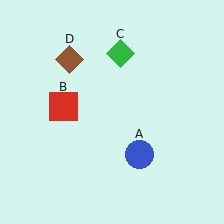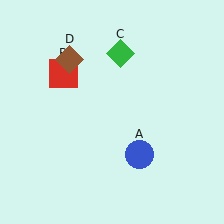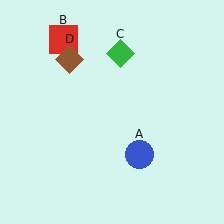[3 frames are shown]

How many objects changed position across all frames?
1 object changed position: red square (object B).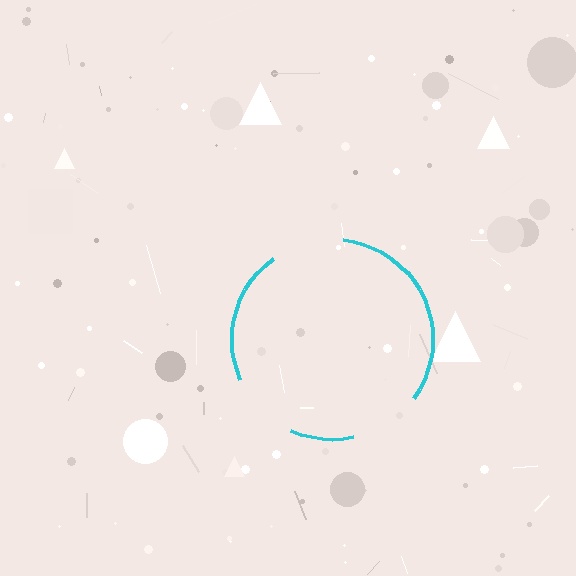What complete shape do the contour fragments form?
The contour fragments form a circle.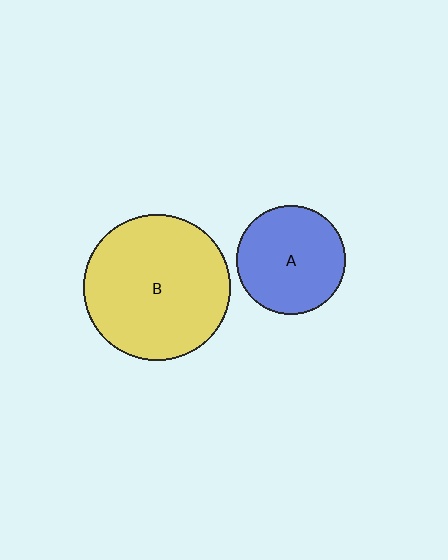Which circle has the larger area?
Circle B (yellow).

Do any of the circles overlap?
No, none of the circles overlap.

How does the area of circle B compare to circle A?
Approximately 1.8 times.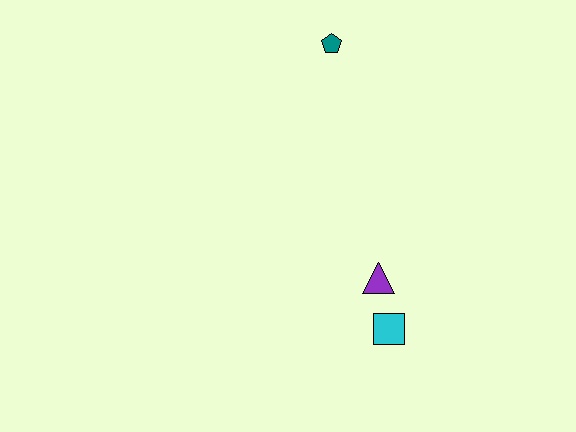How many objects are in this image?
There are 3 objects.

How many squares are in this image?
There is 1 square.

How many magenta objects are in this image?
There are no magenta objects.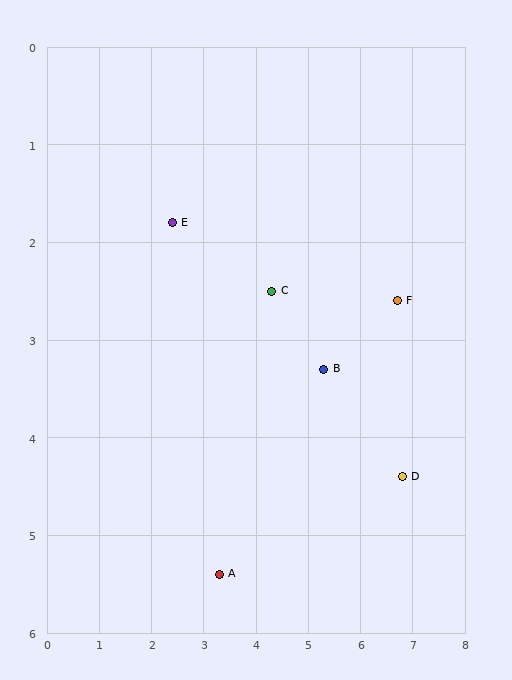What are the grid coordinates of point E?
Point E is at approximately (2.4, 1.8).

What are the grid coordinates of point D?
Point D is at approximately (6.8, 4.4).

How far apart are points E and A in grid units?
Points E and A are about 3.7 grid units apart.